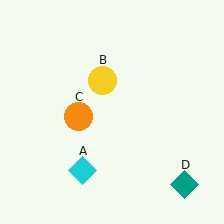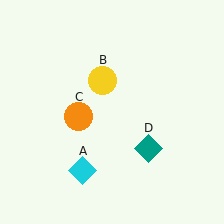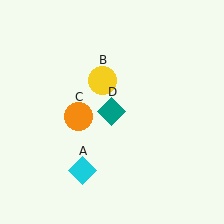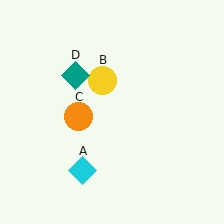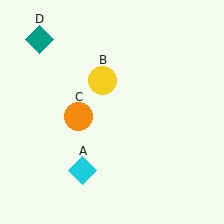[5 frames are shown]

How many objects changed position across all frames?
1 object changed position: teal diamond (object D).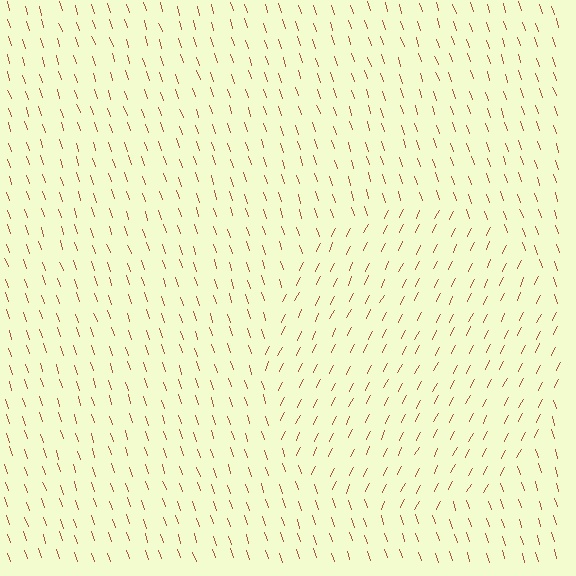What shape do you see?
I see a circle.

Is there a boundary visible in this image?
Yes, there is a texture boundary formed by a change in line orientation.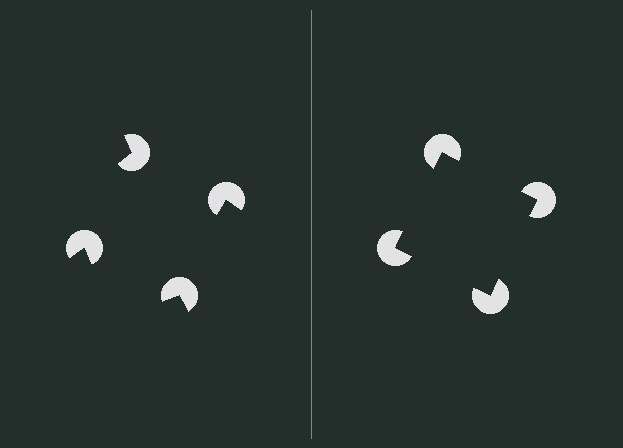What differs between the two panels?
The pac-man discs are positioned identically on both sides; only the wedge orientations differ. On the right they align to a square; on the left they are misaligned.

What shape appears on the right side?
An illusory square.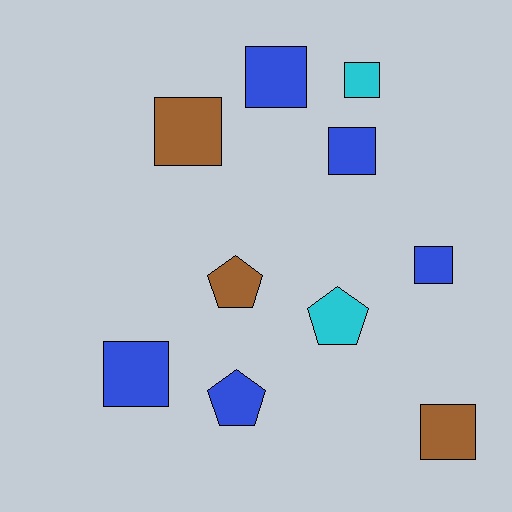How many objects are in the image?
There are 10 objects.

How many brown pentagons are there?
There is 1 brown pentagon.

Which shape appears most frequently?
Square, with 7 objects.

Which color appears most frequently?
Blue, with 5 objects.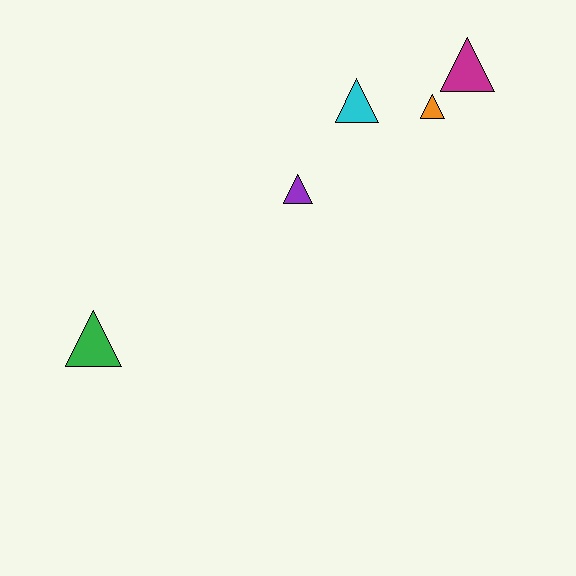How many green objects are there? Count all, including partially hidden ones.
There is 1 green object.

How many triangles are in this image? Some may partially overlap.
There are 5 triangles.